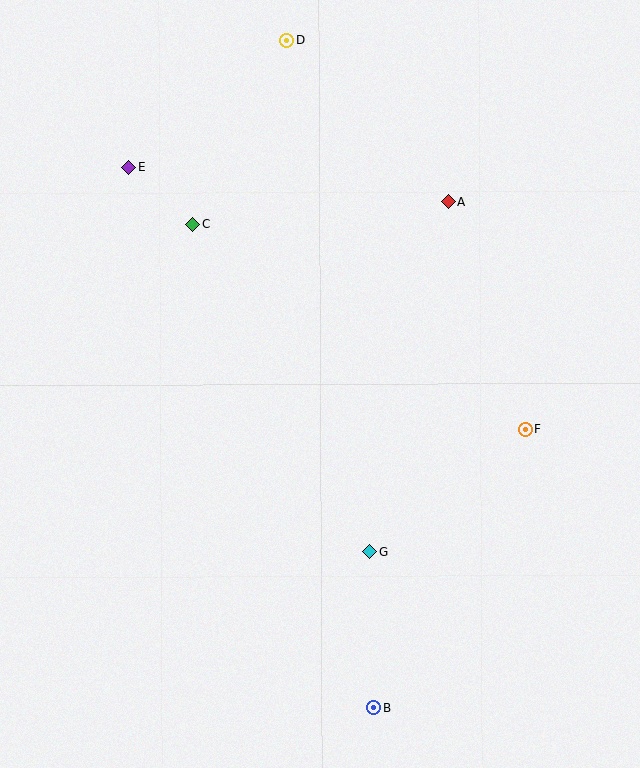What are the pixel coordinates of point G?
Point G is at (369, 551).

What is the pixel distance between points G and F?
The distance between G and F is 198 pixels.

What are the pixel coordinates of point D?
Point D is at (286, 40).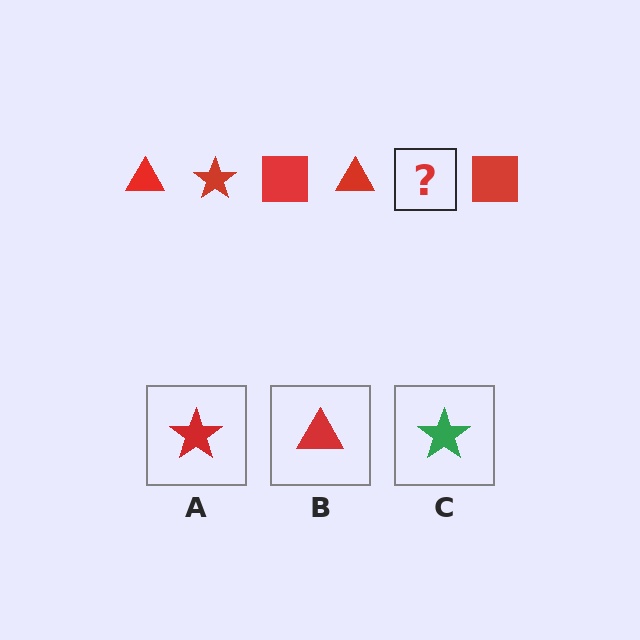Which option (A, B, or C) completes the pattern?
A.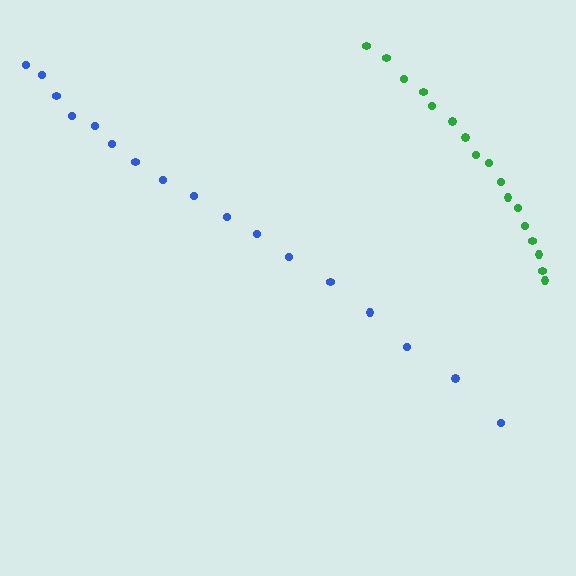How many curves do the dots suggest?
There are 2 distinct paths.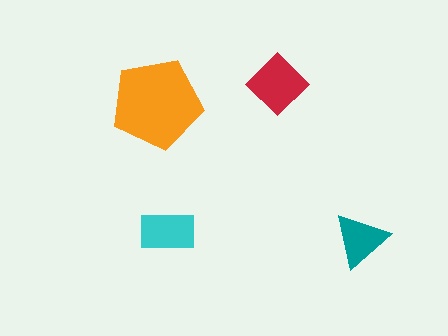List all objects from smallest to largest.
The teal triangle, the cyan rectangle, the red diamond, the orange pentagon.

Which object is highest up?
The red diamond is topmost.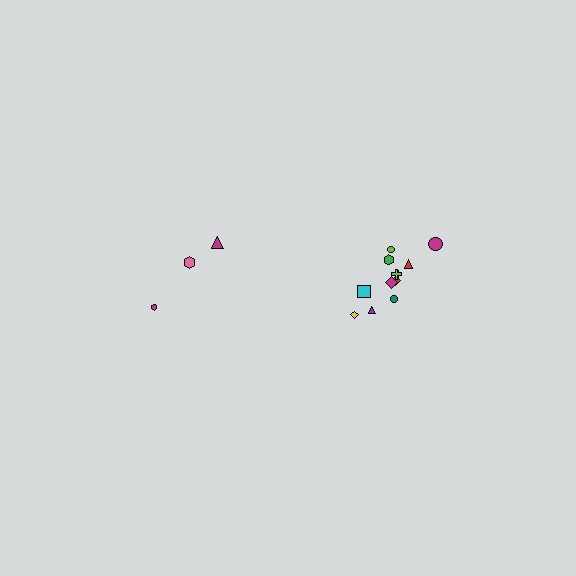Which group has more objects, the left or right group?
The right group.